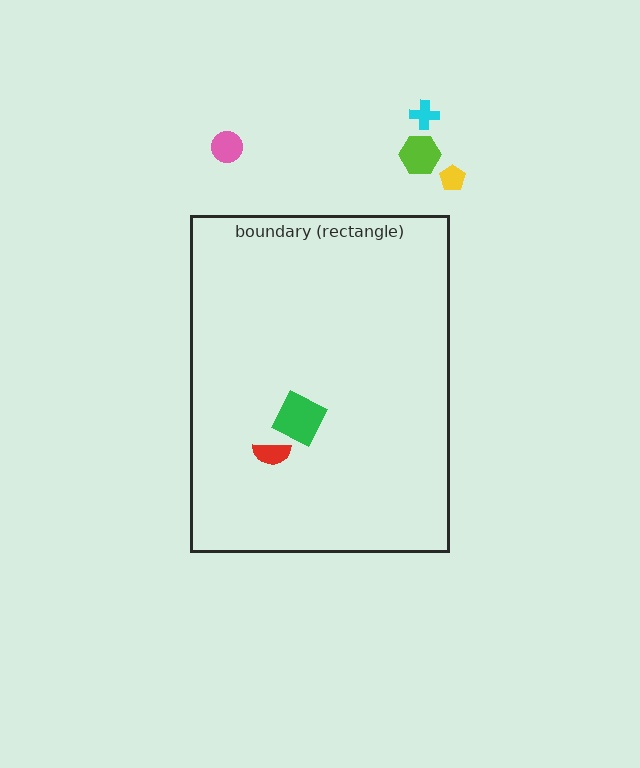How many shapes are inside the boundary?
2 inside, 4 outside.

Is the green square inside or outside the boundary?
Inside.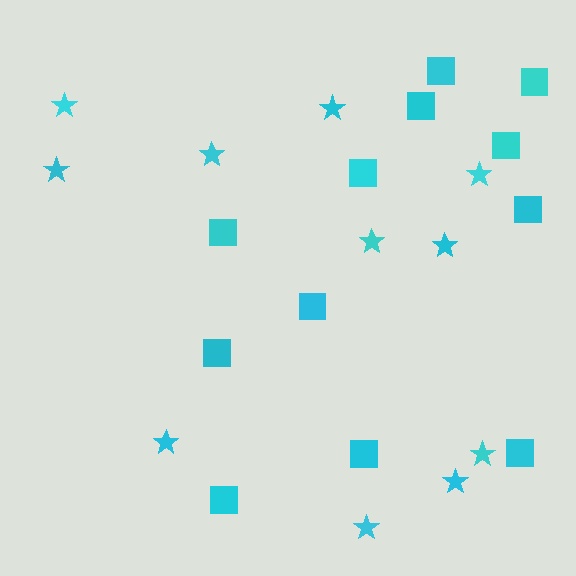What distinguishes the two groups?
There are 2 groups: one group of squares (12) and one group of stars (11).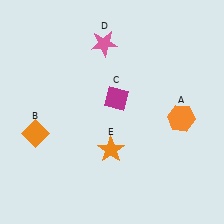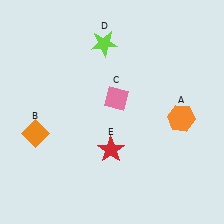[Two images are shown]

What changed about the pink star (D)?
In Image 1, D is pink. In Image 2, it changed to lime.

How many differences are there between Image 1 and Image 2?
There are 3 differences between the two images.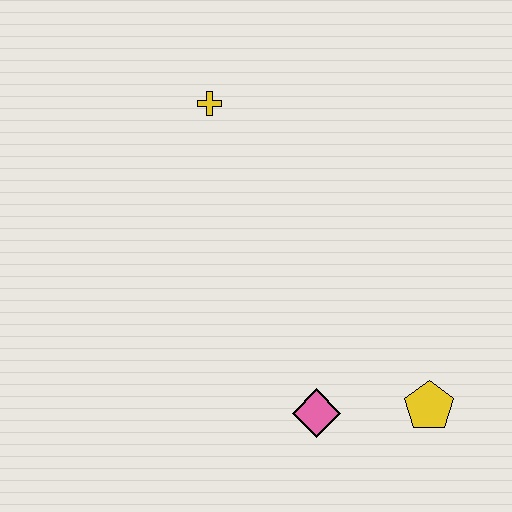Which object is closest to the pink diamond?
The yellow pentagon is closest to the pink diamond.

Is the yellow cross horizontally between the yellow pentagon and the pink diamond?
No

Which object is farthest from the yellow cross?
The yellow pentagon is farthest from the yellow cross.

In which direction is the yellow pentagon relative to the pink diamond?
The yellow pentagon is to the right of the pink diamond.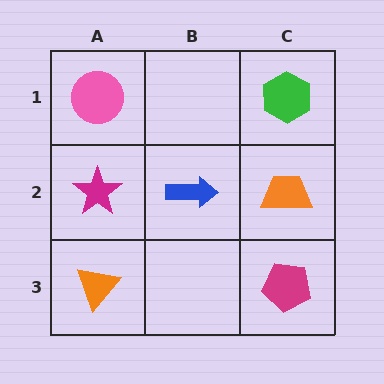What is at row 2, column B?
A blue arrow.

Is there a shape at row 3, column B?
No, that cell is empty.